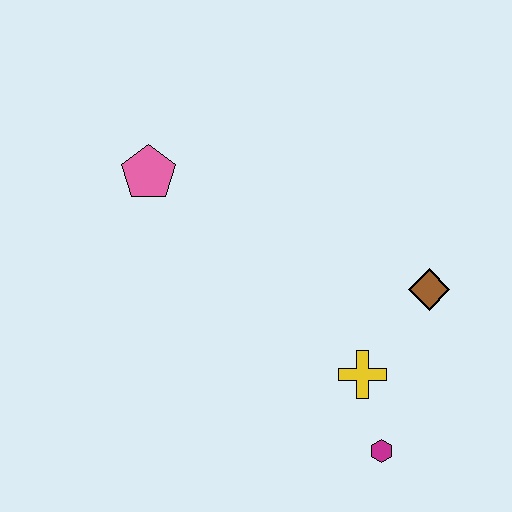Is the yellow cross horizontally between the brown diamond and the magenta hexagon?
No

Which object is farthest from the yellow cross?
The pink pentagon is farthest from the yellow cross.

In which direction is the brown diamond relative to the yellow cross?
The brown diamond is above the yellow cross.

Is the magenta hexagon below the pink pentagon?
Yes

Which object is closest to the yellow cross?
The magenta hexagon is closest to the yellow cross.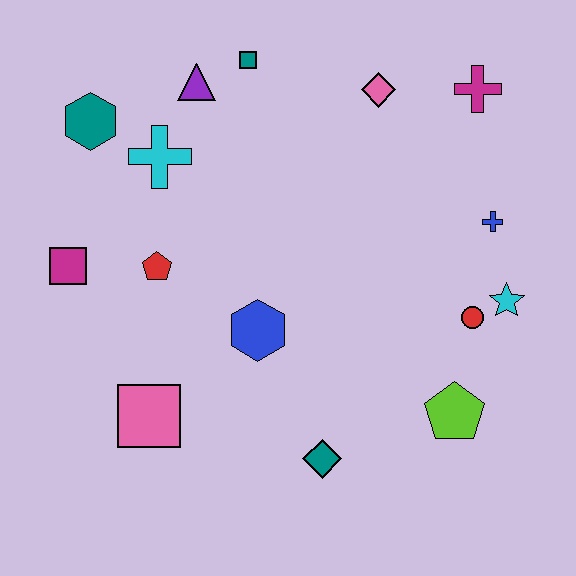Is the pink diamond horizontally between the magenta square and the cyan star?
Yes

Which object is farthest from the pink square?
The magenta cross is farthest from the pink square.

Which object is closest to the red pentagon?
The magenta square is closest to the red pentagon.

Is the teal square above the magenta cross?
Yes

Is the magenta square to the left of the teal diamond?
Yes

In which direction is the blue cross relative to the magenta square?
The blue cross is to the right of the magenta square.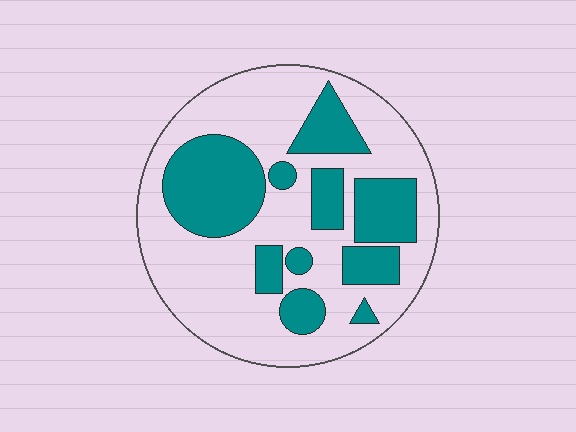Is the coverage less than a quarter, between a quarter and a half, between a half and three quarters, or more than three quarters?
Between a quarter and a half.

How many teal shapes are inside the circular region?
10.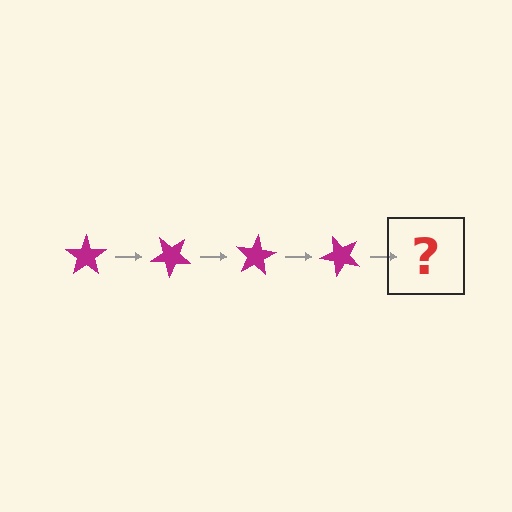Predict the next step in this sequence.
The next step is a magenta star rotated 160 degrees.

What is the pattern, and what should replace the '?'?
The pattern is that the star rotates 40 degrees each step. The '?' should be a magenta star rotated 160 degrees.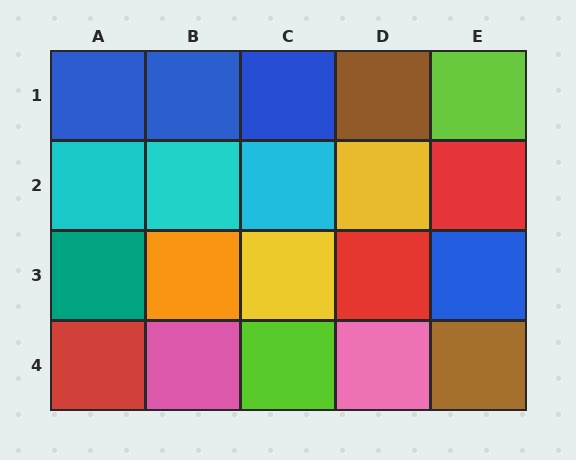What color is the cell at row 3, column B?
Orange.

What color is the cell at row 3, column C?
Yellow.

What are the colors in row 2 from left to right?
Cyan, cyan, cyan, yellow, red.